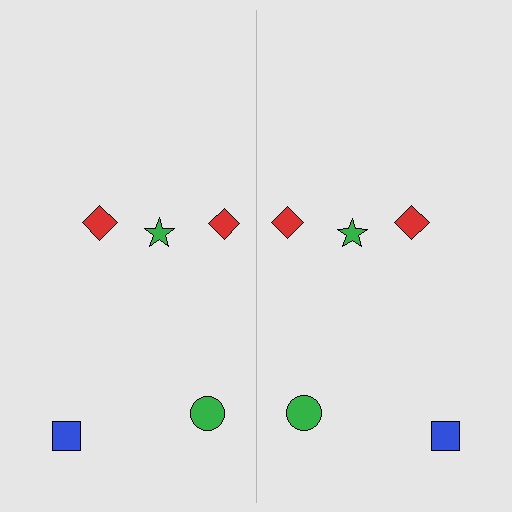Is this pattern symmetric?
Yes, this pattern has bilateral (reflection) symmetry.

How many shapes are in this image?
There are 10 shapes in this image.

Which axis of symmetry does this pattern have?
The pattern has a vertical axis of symmetry running through the center of the image.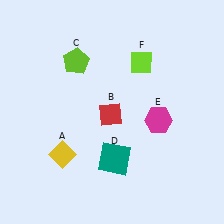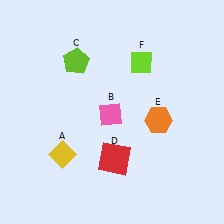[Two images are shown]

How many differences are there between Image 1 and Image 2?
There are 3 differences between the two images.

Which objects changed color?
B changed from red to pink. D changed from teal to red. E changed from magenta to orange.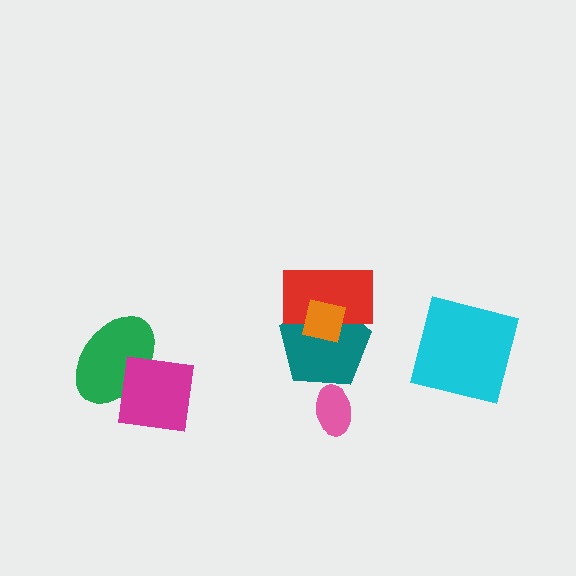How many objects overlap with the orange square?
2 objects overlap with the orange square.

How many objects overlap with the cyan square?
0 objects overlap with the cyan square.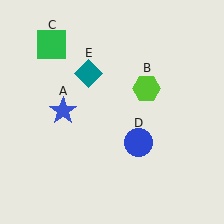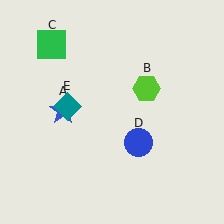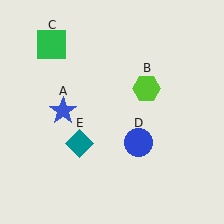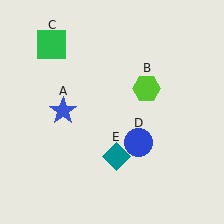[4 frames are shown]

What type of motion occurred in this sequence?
The teal diamond (object E) rotated counterclockwise around the center of the scene.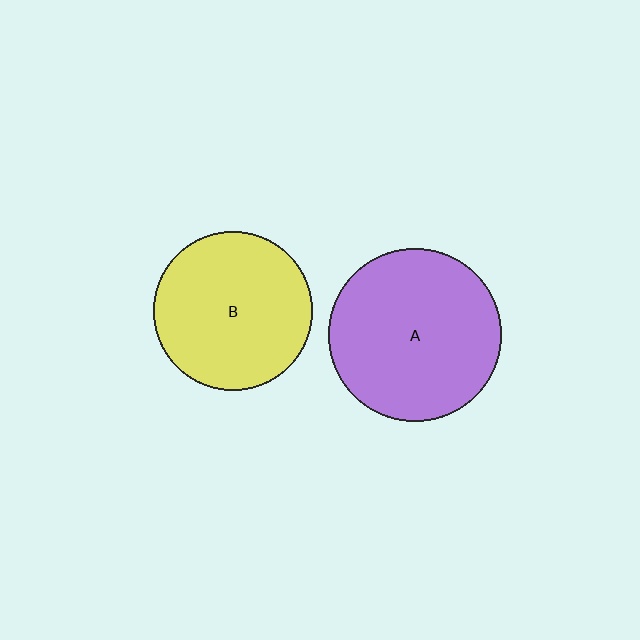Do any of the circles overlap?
No, none of the circles overlap.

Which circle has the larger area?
Circle A (purple).